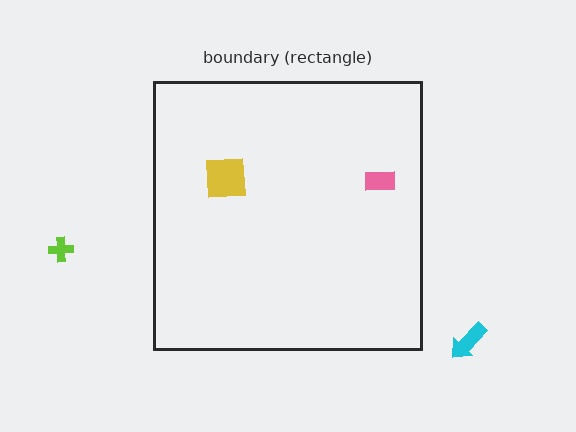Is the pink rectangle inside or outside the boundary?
Inside.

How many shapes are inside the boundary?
2 inside, 2 outside.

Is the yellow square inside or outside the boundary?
Inside.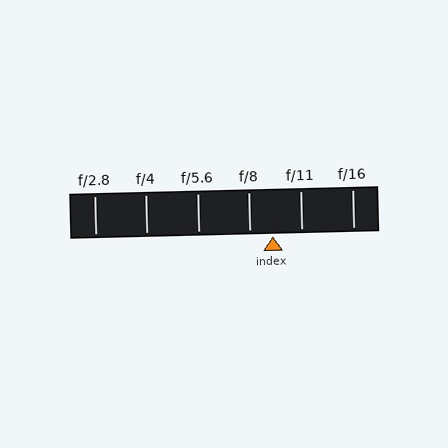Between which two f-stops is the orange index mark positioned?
The index mark is between f/8 and f/11.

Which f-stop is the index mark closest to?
The index mark is closest to f/8.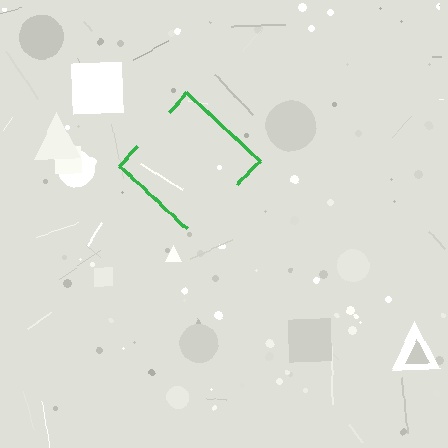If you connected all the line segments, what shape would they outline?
They would outline a diamond.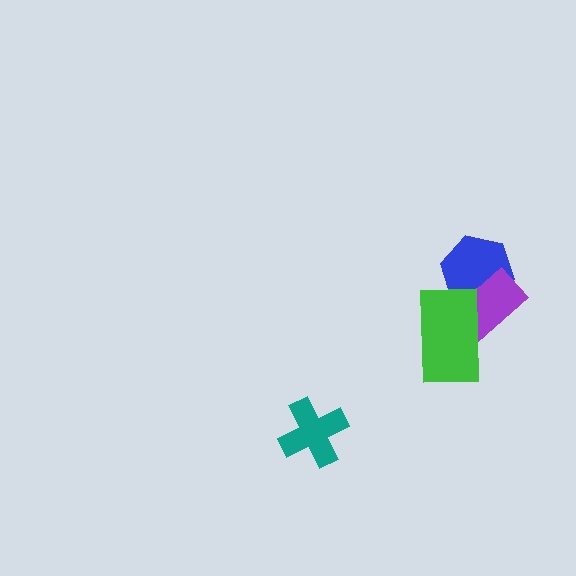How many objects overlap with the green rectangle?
2 objects overlap with the green rectangle.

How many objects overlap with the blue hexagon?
2 objects overlap with the blue hexagon.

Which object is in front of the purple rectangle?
The green rectangle is in front of the purple rectangle.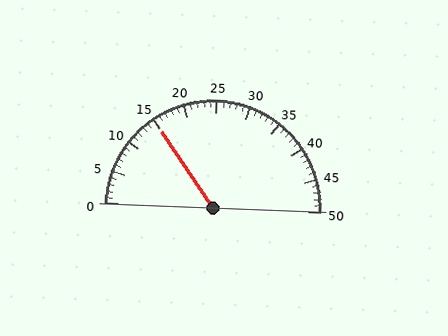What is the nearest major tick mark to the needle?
The nearest major tick mark is 15.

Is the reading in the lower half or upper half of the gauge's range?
The reading is in the lower half of the range (0 to 50).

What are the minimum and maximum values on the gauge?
The gauge ranges from 0 to 50.